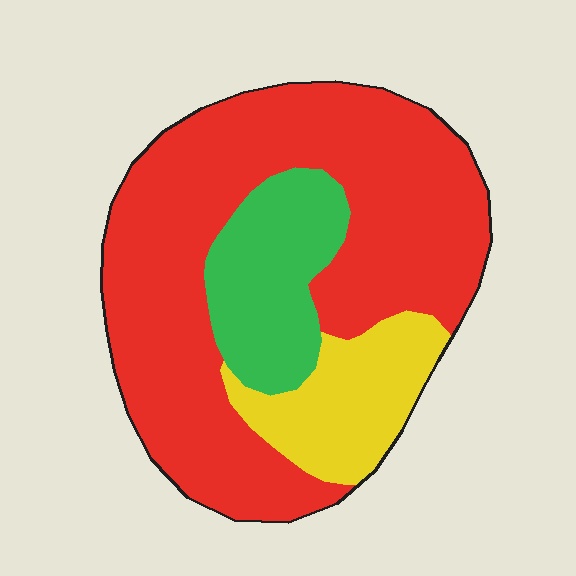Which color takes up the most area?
Red, at roughly 65%.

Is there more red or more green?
Red.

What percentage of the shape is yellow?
Yellow takes up about one sixth (1/6) of the shape.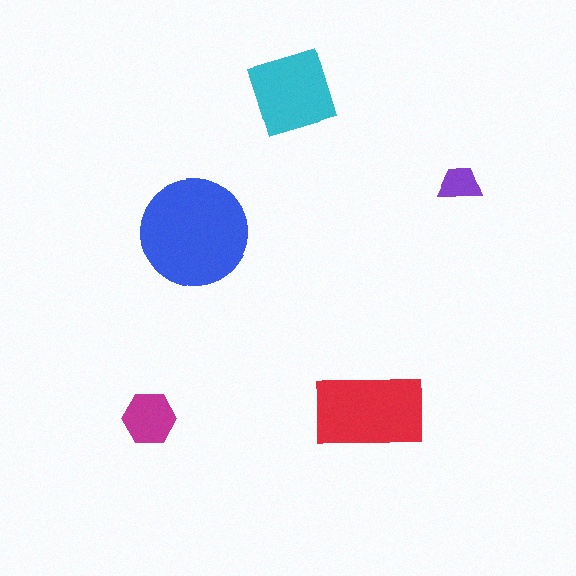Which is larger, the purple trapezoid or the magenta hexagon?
The magenta hexagon.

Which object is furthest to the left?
The magenta hexagon is leftmost.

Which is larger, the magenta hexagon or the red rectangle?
The red rectangle.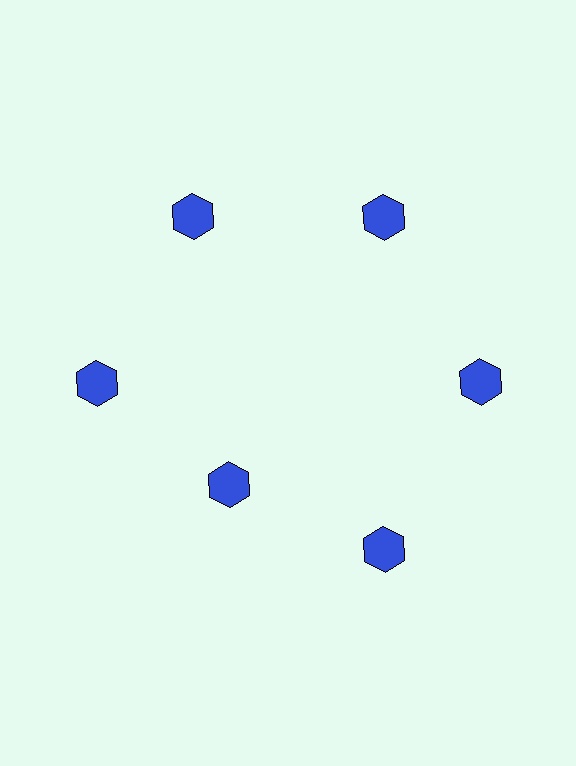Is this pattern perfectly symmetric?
No. The 6 blue hexagons are arranged in a ring, but one element near the 7 o'clock position is pulled inward toward the center, breaking the 6-fold rotational symmetry.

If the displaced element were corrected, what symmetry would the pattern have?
It would have 6-fold rotational symmetry — the pattern would map onto itself every 60 degrees.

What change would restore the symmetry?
The symmetry would be restored by moving it outward, back onto the ring so that all 6 hexagons sit at equal angles and equal distance from the center.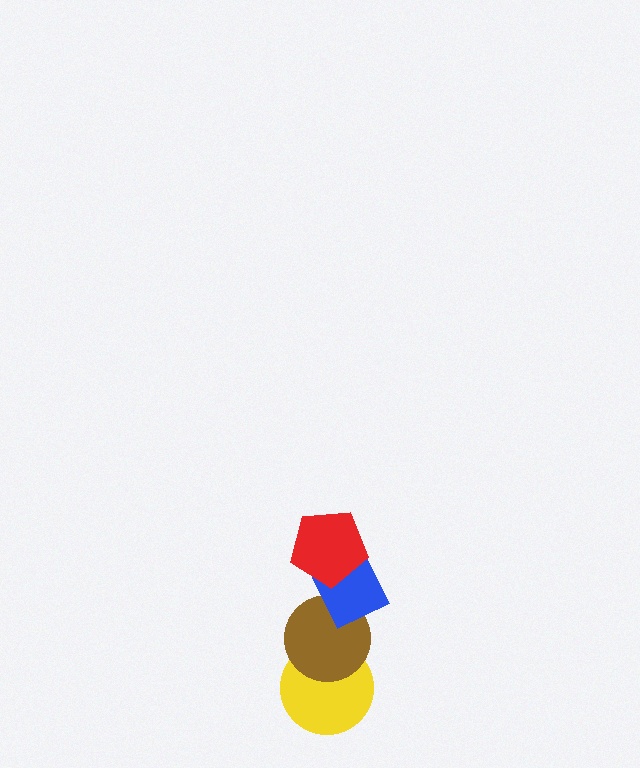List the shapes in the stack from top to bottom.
From top to bottom: the red pentagon, the blue diamond, the brown circle, the yellow circle.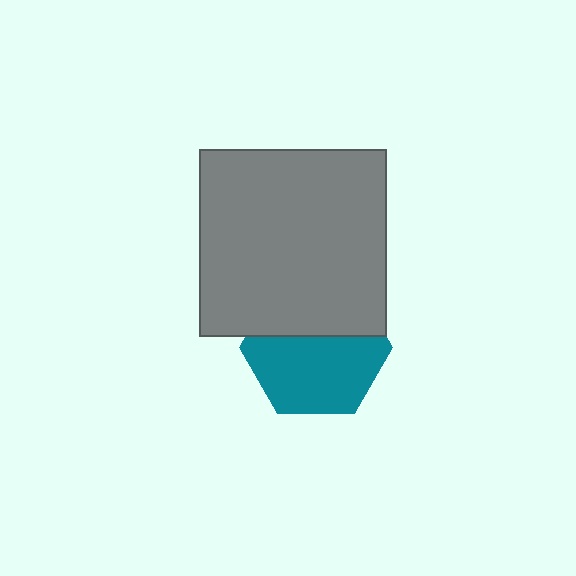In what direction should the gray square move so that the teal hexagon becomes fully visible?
The gray square should move up. That is the shortest direction to clear the overlap and leave the teal hexagon fully visible.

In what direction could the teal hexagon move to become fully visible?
The teal hexagon could move down. That would shift it out from behind the gray square entirely.